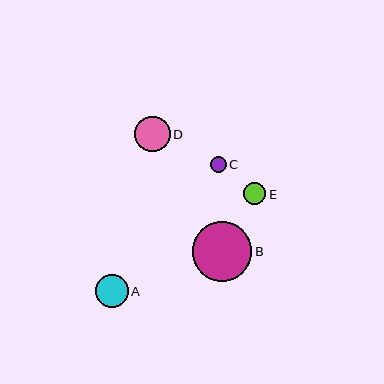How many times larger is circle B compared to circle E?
Circle B is approximately 2.7 times the size of circle E.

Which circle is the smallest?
Circle C is the smallest with a size of approximately 16 pixels.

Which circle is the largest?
Circle B is the largest with a size of approximately 60 pixels.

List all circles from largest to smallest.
From largest to smallest: B, D, A, E, C.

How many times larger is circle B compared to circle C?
Circle B is approximately 3.7 times the size of circle C.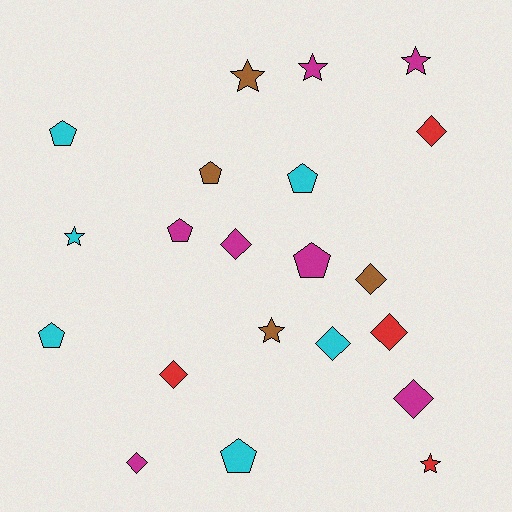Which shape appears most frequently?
Diamond, with 8 objects.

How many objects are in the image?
There are 21 objects.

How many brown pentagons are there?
There is 1 brown pentagon.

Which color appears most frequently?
Magenta, with 7 objects.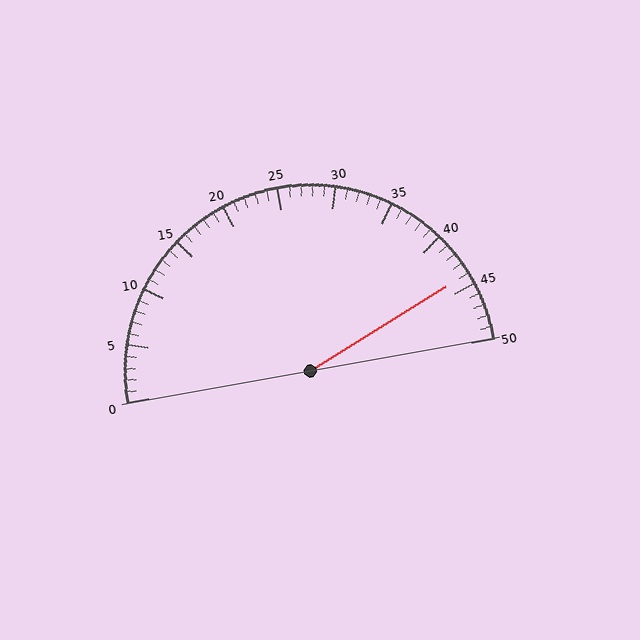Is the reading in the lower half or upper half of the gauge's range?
The reading is in the upper half of the range (0 to 50).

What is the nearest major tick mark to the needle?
The nearest major tick mark is 45.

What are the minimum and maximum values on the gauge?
The gauge ranges from 0 to 50.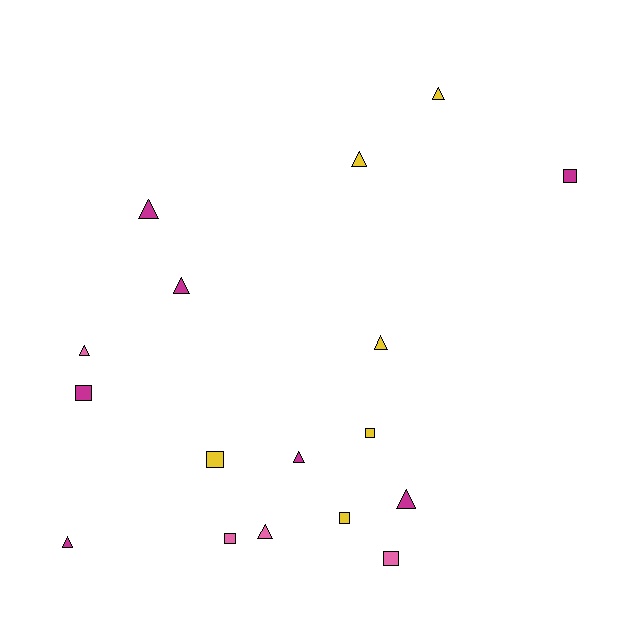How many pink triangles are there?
There are 2 pink triangles.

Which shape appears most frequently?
Triangle, with 10 objects.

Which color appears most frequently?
Magenta, with 7 objects.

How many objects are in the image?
There are 17 objects.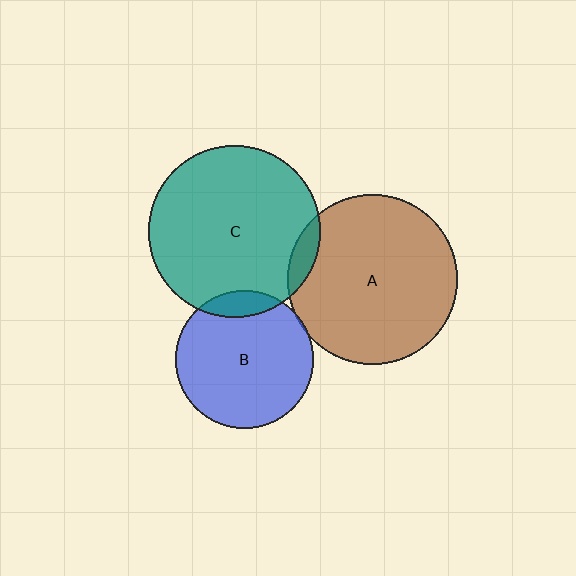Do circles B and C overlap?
Yes.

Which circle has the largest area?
Circle C (teal).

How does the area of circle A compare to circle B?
Approximately 1.5 times.